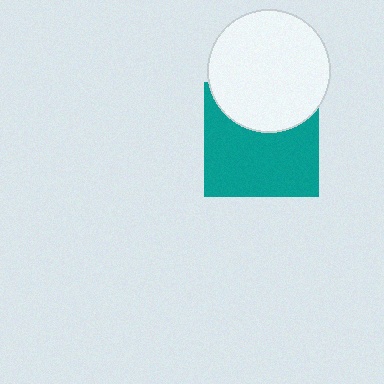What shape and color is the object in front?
The object in front is a white circle.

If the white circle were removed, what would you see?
You would see the complete teal square.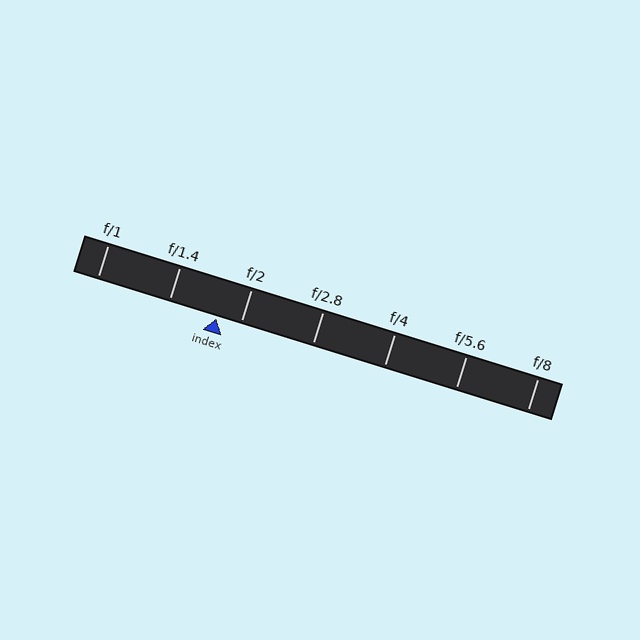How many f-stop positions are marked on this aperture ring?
There are 7 f-stop positions marked.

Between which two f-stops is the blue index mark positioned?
The index mark is between f/1.4 and f/2.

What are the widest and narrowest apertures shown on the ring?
The widest aperture shown is f/1 and the narrowest is f/8.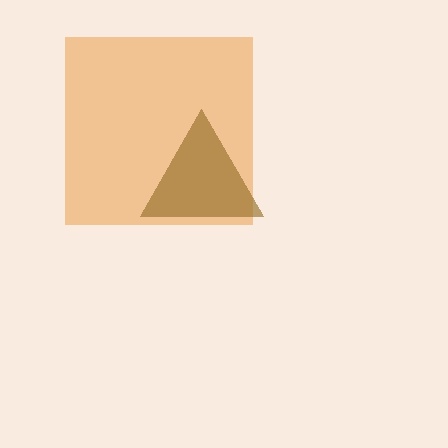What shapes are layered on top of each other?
The layered shapes are: an orange square, a brown triangle.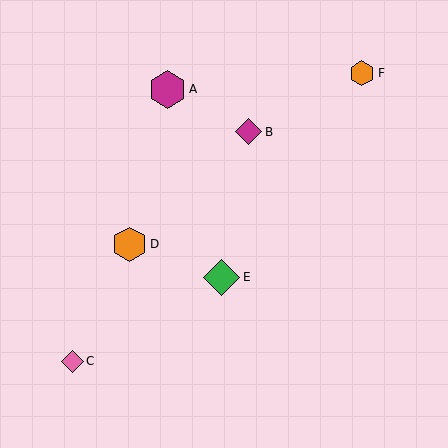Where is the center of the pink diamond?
The center of the pink diamond is at (72, 361).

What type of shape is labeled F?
Shape F is an orange hexagon.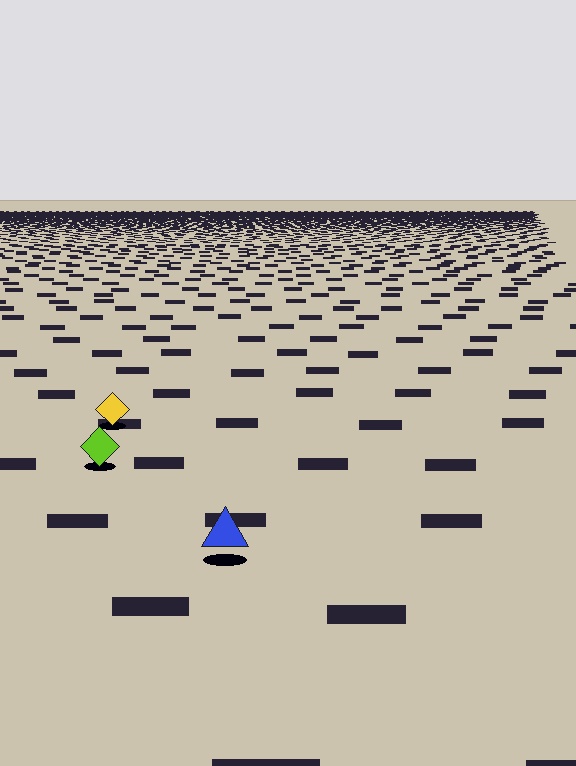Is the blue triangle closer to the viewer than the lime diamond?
Yes. The blue triangle is closer — you can tell from the texture gradient: the ground texture is coarser near it.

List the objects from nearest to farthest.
From nearest to farthest: the blue triangle, the lime diamond, the yellow diamond.